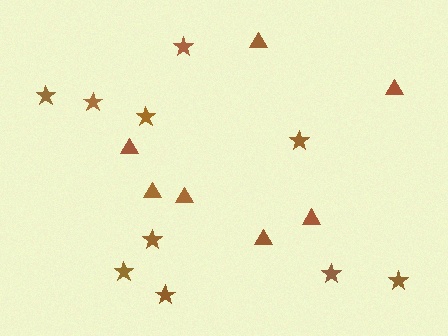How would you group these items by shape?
There are 2 groups: one group of triangles (7) and one group of stars (10).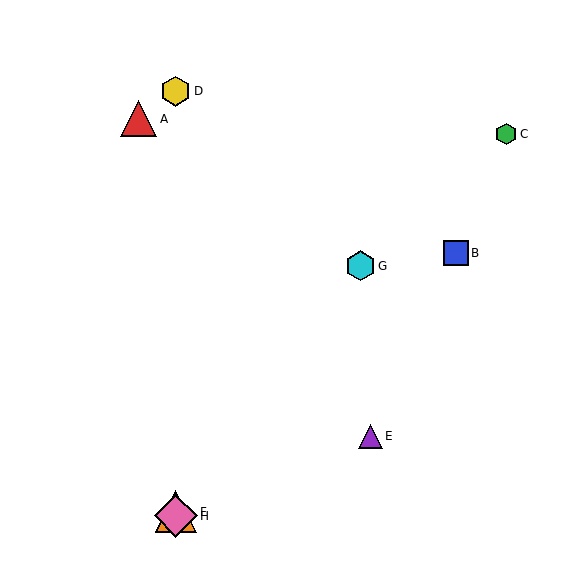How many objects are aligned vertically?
3 objects (D, F, H) are aligned vertically.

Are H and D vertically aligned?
Yes, both are at x≈176.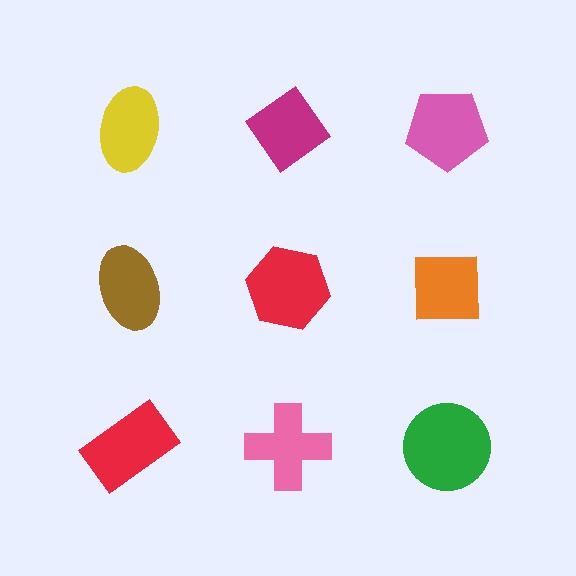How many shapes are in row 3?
3 shapes.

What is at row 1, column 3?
A pink pentagon.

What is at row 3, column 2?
A pink cross.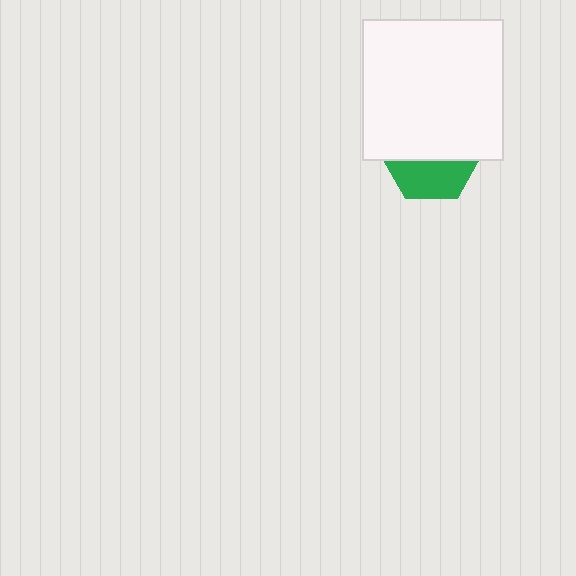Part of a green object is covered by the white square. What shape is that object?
It is a hexagon.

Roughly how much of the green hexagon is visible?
A small part of it is visible (roughly 39%).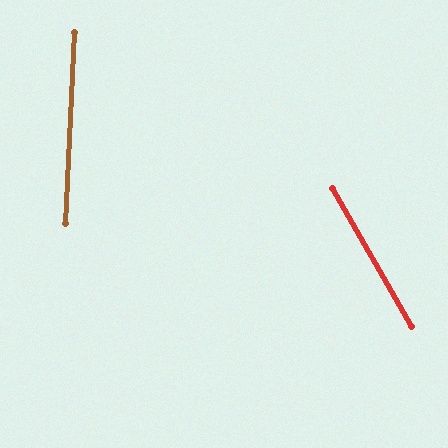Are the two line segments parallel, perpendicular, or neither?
Neither parallel nor perpendicular — they differ by about 33°.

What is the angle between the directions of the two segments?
Approximately 33 degrees.